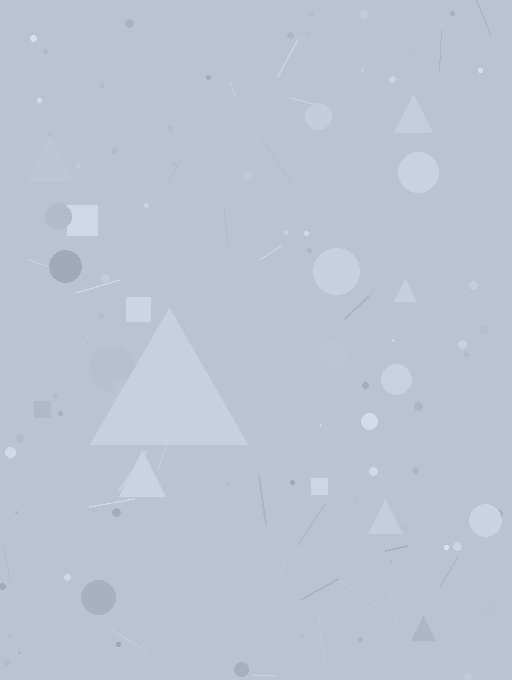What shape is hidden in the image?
A triangle is hidden in the image.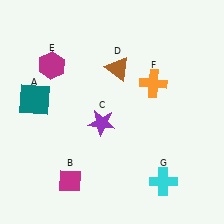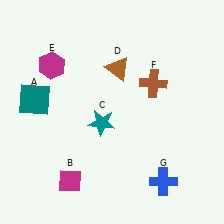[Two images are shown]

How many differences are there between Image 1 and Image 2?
There are 3 differences between the two images.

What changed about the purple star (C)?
In Image 1, C is purple. In Image 2, it changed to teal.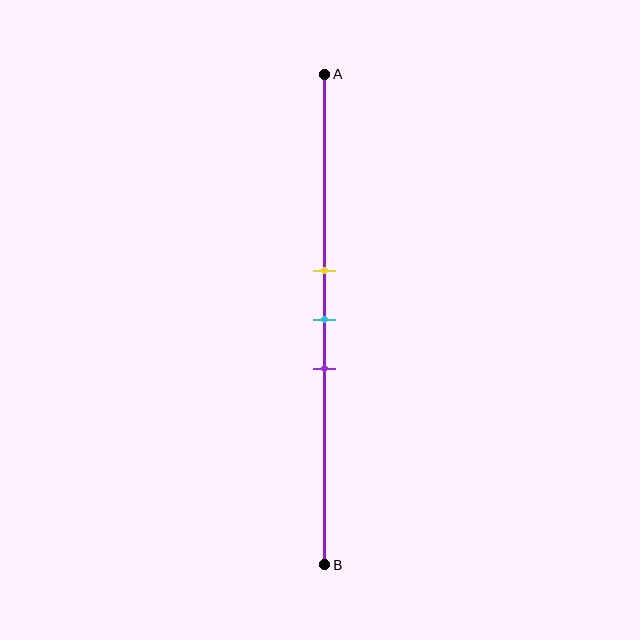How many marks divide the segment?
There are 3 marks dividing the segment.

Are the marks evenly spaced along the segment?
Yes, the marks are approximately evenly spaced.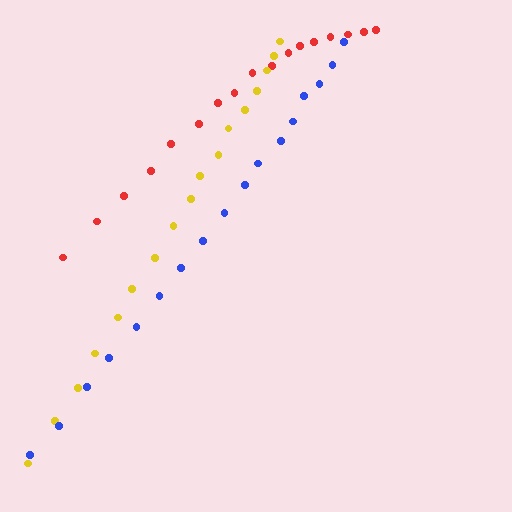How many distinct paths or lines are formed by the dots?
There are 3 distinct paths.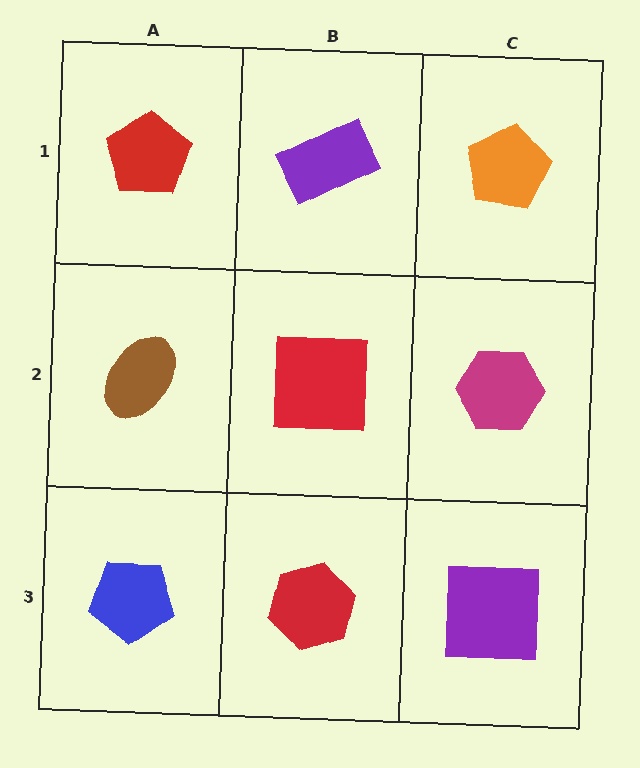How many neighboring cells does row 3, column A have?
2.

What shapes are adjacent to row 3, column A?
A brown ellipse (row 2, column A), a red hexagon (row 3, column B).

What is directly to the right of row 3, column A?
A red hexagon.